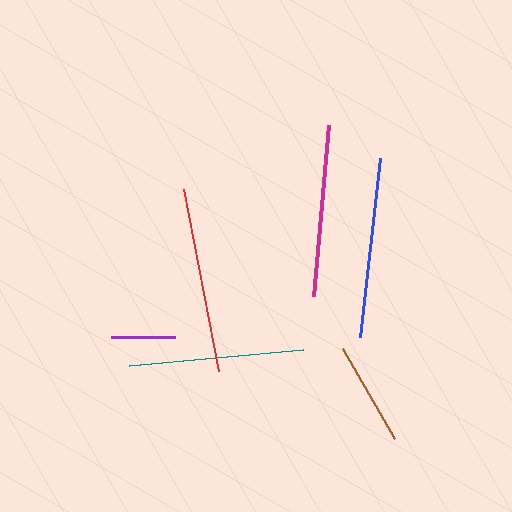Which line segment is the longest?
The red line is the longest at approximately 185 pixels.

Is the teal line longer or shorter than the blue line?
The blue line is longer than the teal line.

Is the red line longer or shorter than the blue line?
The red line is longer than the blue line.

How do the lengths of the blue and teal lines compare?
The blue and teal lines are approximately the same length.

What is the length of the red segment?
The red segment is approximately 185 pixels long.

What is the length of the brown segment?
The brown segment is approximately 105 pixels long.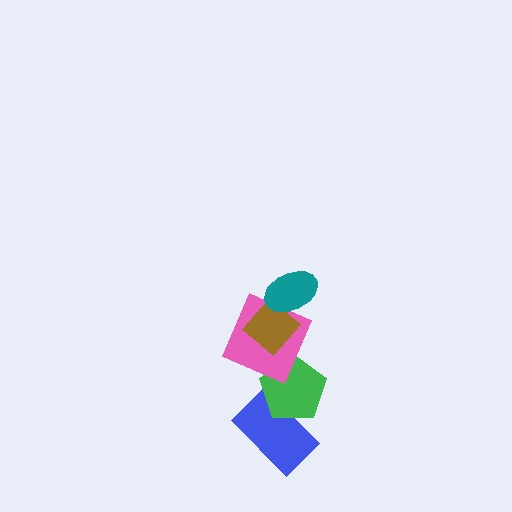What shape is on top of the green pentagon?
The pink square is on top of the green pentagon.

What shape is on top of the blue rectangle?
The green pentagon is on top of the blue rectangle.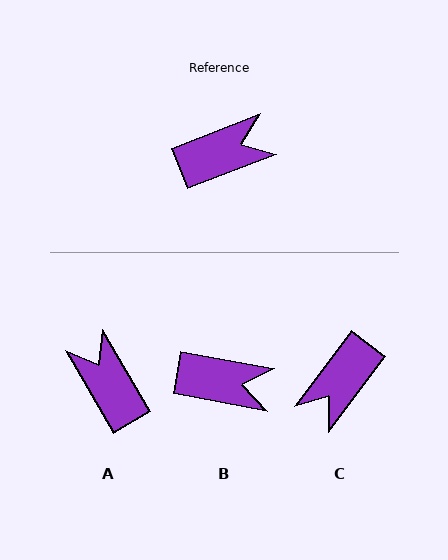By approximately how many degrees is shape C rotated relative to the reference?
Approximately 148 degrees clockwise.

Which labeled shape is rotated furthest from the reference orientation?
C, about 148 degrees away.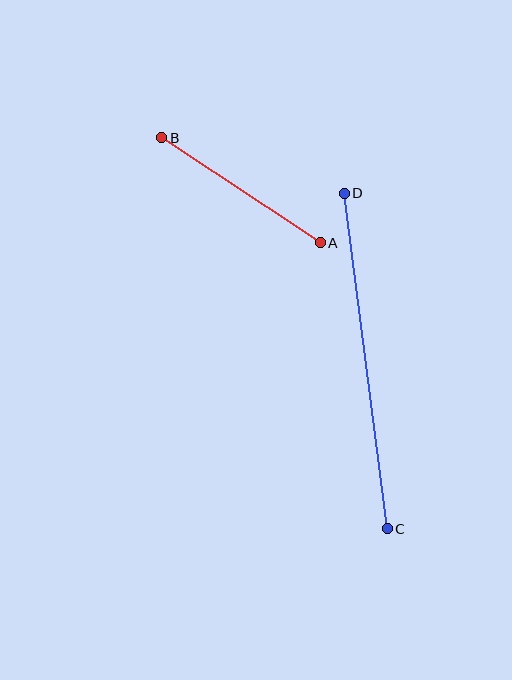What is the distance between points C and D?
The distance is approximately 339 pixels.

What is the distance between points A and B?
The distance is approximately 190 pixels.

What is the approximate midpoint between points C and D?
The midpoint is at approximately (366, 361) pixels.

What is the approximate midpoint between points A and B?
The midpoint is at approximately (241, 190) pixels.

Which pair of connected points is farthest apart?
Points C and D are farthest apart.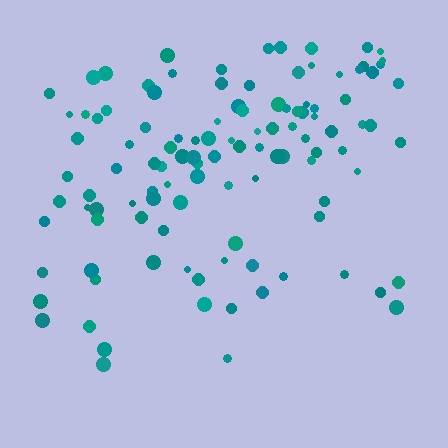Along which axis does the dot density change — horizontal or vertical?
Vertical.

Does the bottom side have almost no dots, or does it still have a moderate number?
Still a moderate number, just noticeably fewer than the top.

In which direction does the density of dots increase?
From bottom to top, with the top side densest.